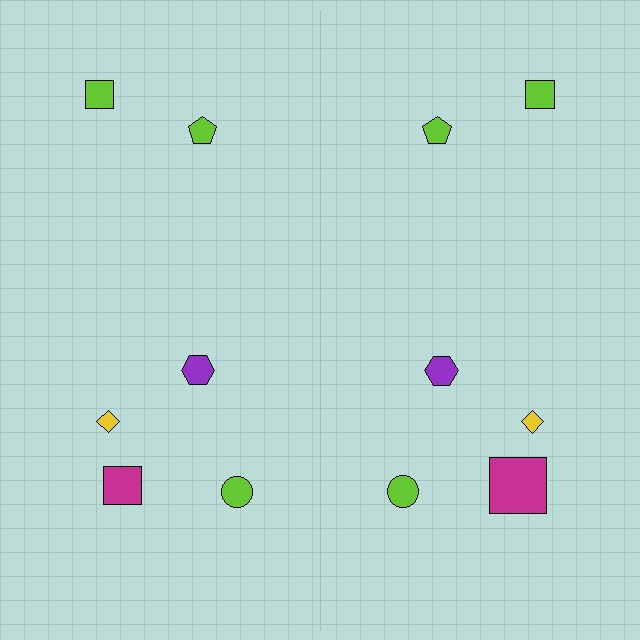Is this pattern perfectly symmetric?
No, the pattern is not perfectly symmetric. The magenta square on the right side has a different size than its mirror counterpart.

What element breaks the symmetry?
The magenta square on the right side has a different size than its mirror counterpart.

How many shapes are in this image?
There are 12 shapes in this image.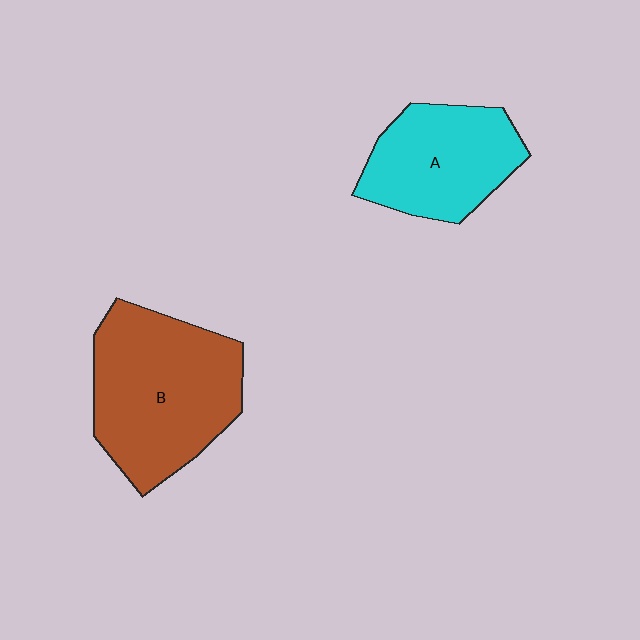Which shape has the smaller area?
Shape A (cyan).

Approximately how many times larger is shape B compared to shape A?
Approximately 1.4 times.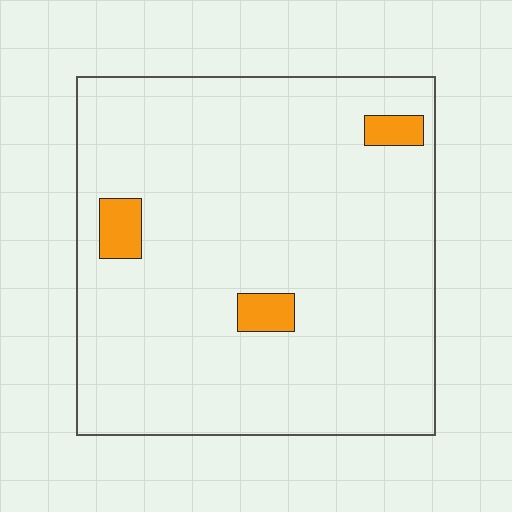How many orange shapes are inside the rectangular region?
3.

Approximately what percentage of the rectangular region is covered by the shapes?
Approximately 5%.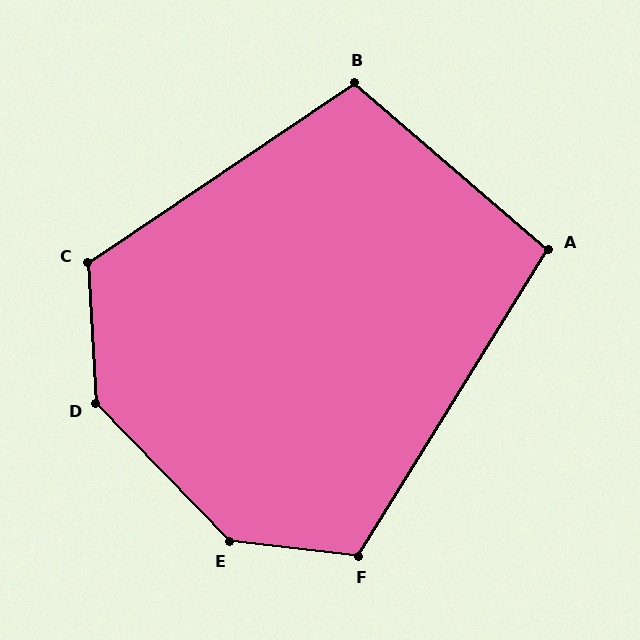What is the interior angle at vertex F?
Approximately 115 degrees (obtuse).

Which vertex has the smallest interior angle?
A, at approximately 99 degrees.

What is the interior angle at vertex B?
Approximately 106 degrees (obtuse).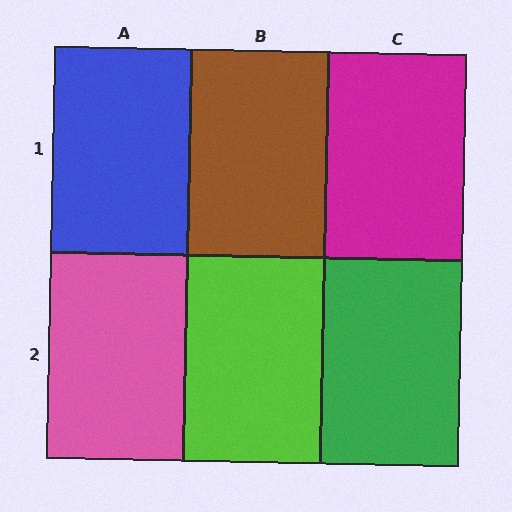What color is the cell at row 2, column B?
Lime.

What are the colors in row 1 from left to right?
Blue, brown, magenta.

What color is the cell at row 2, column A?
Pink.